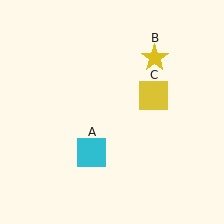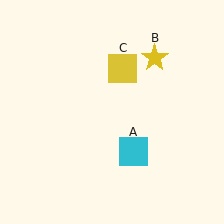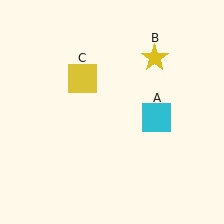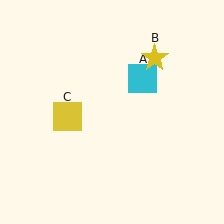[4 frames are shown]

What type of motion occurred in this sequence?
The cyan square (object A), yellow square (object C) rotated counterclockwise around the center of the scene.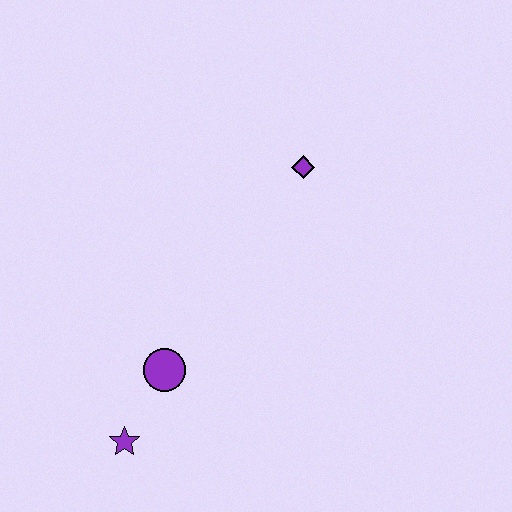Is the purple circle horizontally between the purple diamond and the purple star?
Yes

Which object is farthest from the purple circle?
The purple diamond is farthest from the purple circle.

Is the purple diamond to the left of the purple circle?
No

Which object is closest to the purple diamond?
The purple circle is closest to the purple diamond.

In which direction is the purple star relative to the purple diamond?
The purple star is below the purple diamond.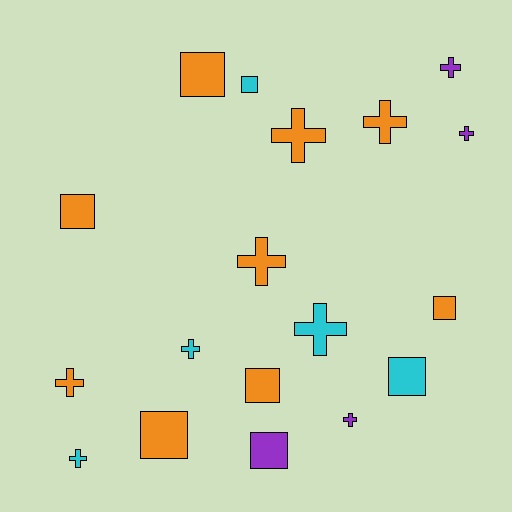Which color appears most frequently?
Orange, with 9 objects.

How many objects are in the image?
There are 18 objects.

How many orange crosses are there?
There are 4 orange crosses.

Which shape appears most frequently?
Cross, with 10 objects.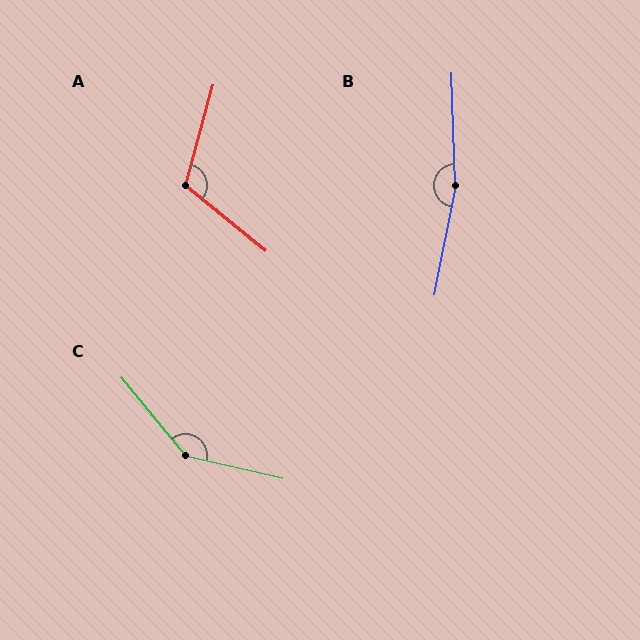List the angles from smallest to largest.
A (114°), C (142°), B (167°).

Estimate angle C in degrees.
Approximately 142 degrees.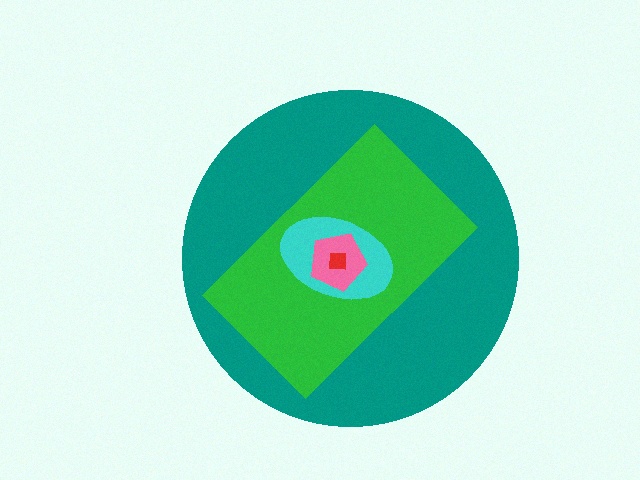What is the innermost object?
The red square.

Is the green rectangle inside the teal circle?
Yes.